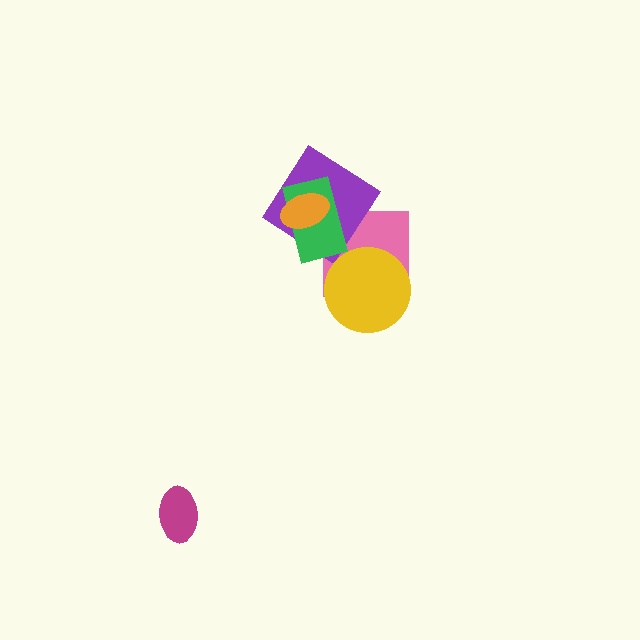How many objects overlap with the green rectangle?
3 objects overlap with the green rectangle.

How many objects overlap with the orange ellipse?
2 objects overlap with the orange ellipse.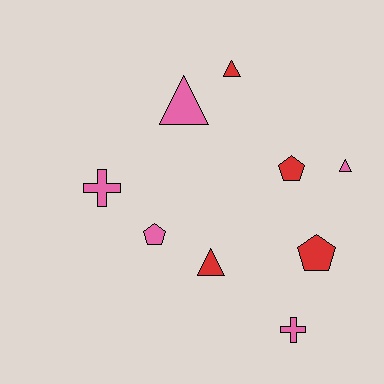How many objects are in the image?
There are 9 objects.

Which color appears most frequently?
Pink, with 5 objects.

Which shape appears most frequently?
Triangle, with 4 objects.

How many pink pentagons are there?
There is 1 pink pentagon.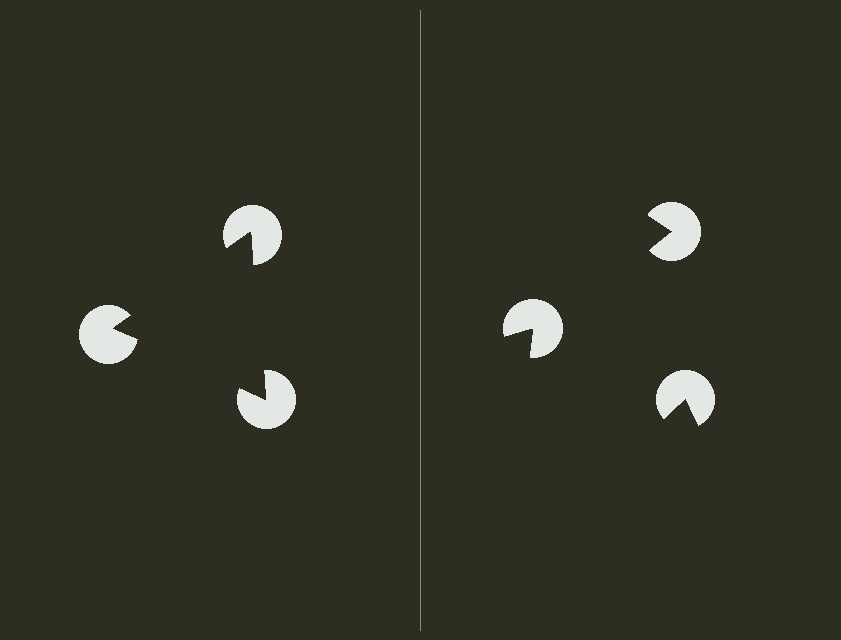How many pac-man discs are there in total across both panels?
6 — 3 on each side.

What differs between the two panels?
The pac-man discs are positioned identically on both sides; only the wedge orientations differ. On the left they align to a triangle; on the right they are misaligned.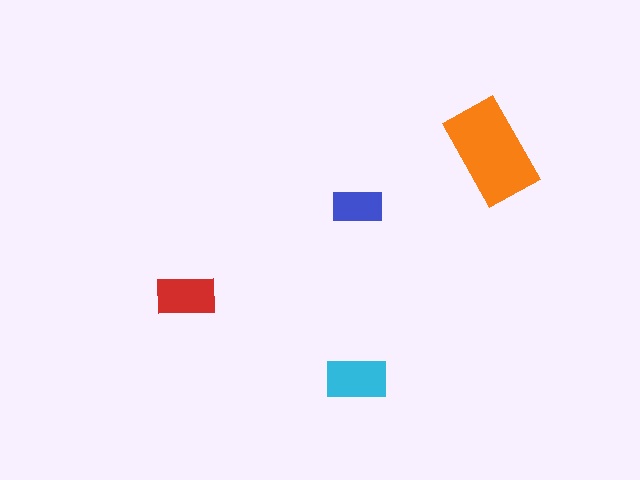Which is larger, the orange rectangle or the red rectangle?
The orange one.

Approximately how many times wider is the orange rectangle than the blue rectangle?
About 2 times wider.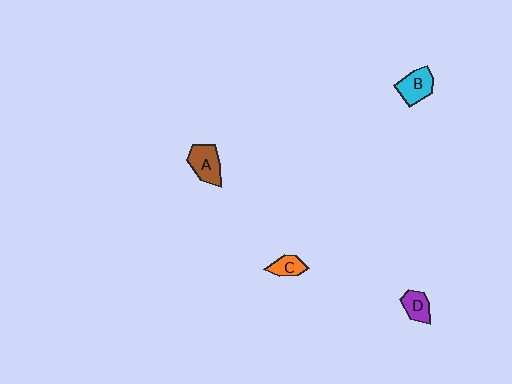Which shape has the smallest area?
Shape C (orange).